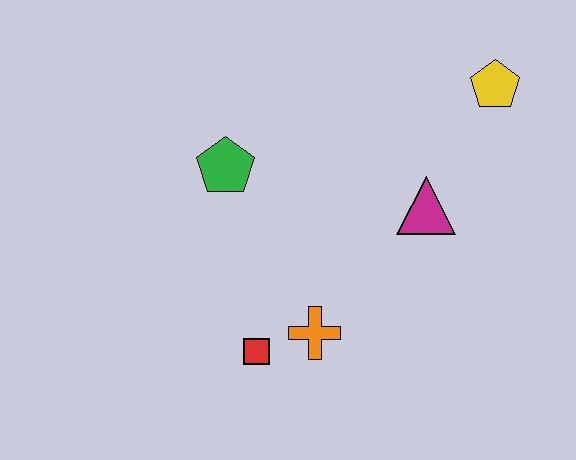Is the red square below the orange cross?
Yes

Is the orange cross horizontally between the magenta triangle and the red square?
Yes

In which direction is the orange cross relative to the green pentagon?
The orange cross is below the green pentagon.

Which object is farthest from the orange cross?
The yellow pentagon is farthest from the orange cross.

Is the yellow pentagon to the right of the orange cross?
Yes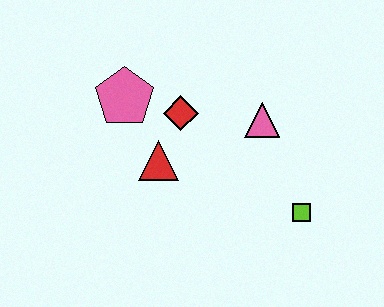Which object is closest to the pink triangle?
The red diamond is closest to the pink triangle.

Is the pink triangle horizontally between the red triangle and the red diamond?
No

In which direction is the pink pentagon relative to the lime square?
The pink pentagon is to the left of the lime square.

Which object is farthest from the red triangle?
The lime square is farthest from the red triangle.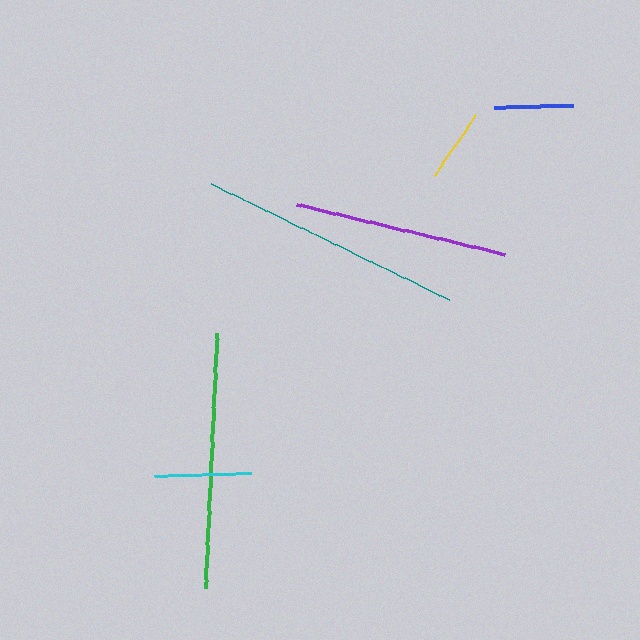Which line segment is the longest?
The teal line is the longest at approximately 265 pixels.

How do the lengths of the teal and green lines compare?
The teal and green lines are approximately the same length.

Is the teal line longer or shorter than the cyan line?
The teal line is longer than the cyan line.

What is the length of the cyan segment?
The cyan segment is approximately 96 pixels long.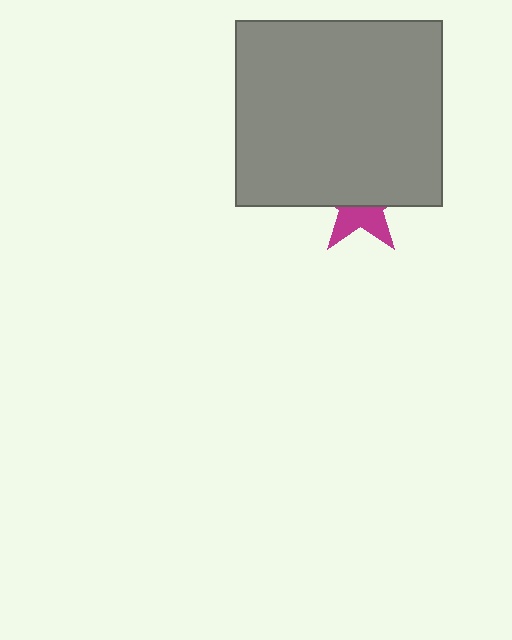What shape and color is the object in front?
The object in front is a gray rectangle.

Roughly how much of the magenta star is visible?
A small part of it is visible (roughly 40%).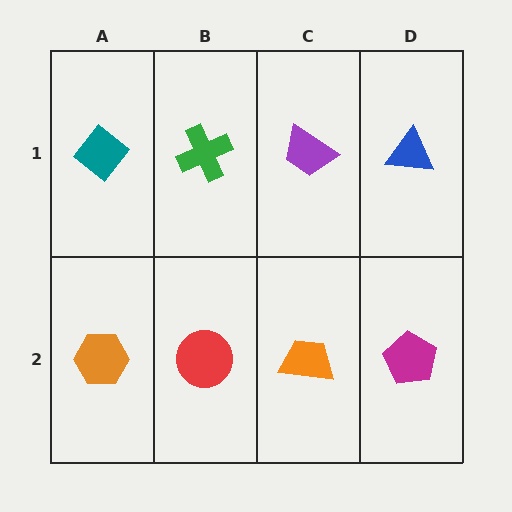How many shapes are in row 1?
4 shapes.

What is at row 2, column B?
A red circle.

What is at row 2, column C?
An orange trapezoid.